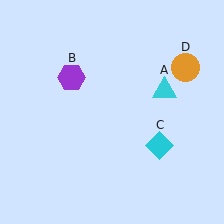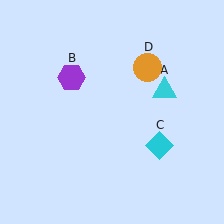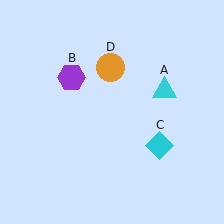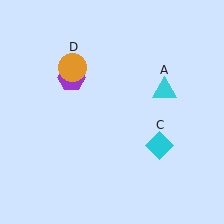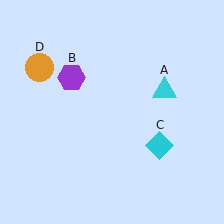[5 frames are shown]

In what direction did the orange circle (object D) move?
The orange circle (object D) moved left.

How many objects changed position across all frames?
1 object changed position: orange circle (object D).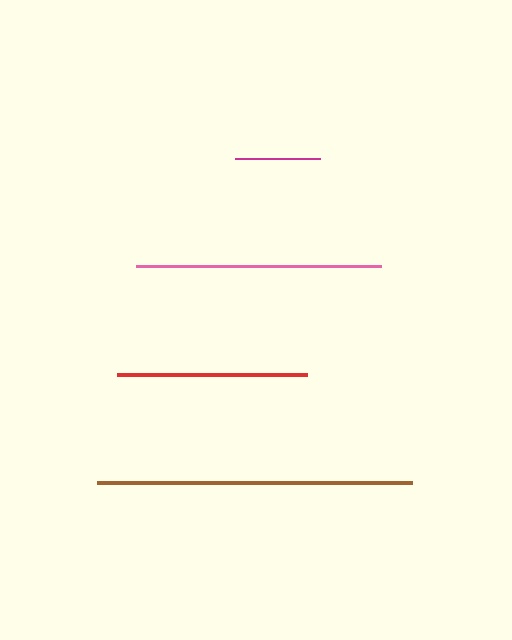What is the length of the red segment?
The red segment is approximately 191 pixels long.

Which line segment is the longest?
The brown line is the longest at approximately 315 pixels.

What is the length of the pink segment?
The pink segment is approximately 245 pixels long.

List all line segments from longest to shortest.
From longest to shortest: brown, pink, red, magenta.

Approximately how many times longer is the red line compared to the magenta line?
The red line is approximately 2.3 times the length of the magenta line.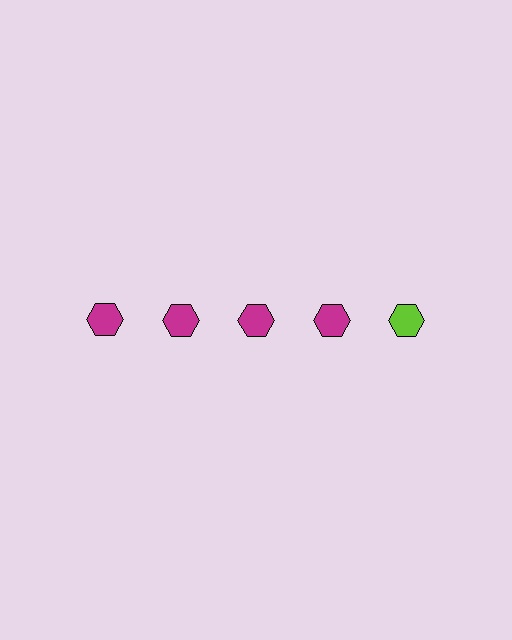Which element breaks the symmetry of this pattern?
The lime hexagon in the top row, rightmost column breaks the symmetry. All other shapes are magenta hexagons.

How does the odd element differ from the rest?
It has a different color: lime instead of magenta.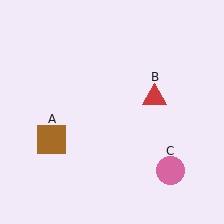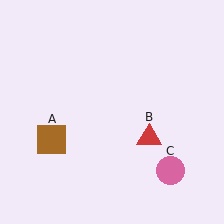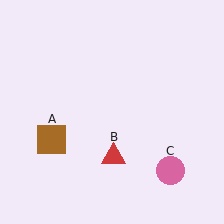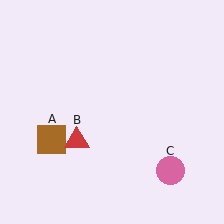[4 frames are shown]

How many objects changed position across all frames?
1 object changed position: red triangle (object B).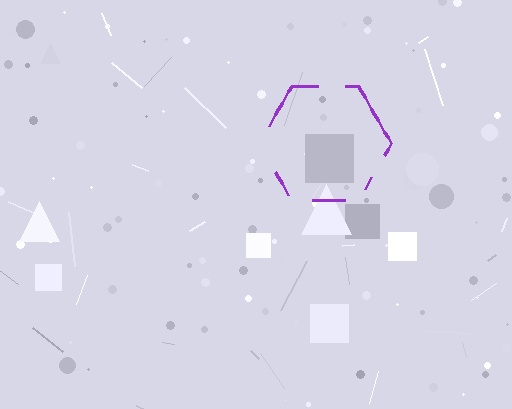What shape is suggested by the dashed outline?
The dashed outline suggests a hexagon.